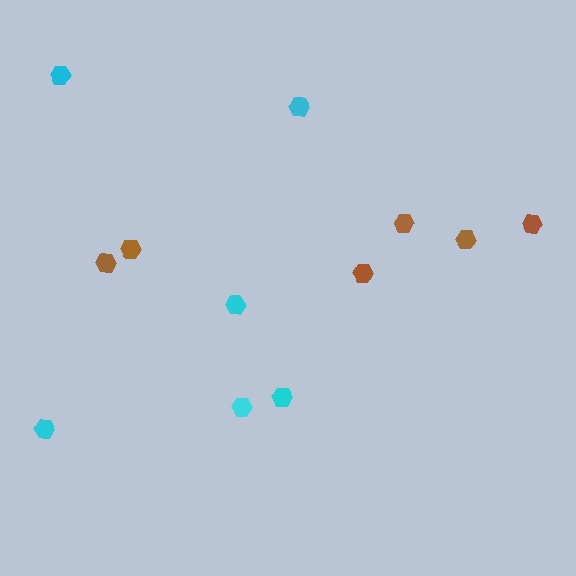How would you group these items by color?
There are 2 groups: one group of cyan hexagons (6) and one group of brown hexagons (6).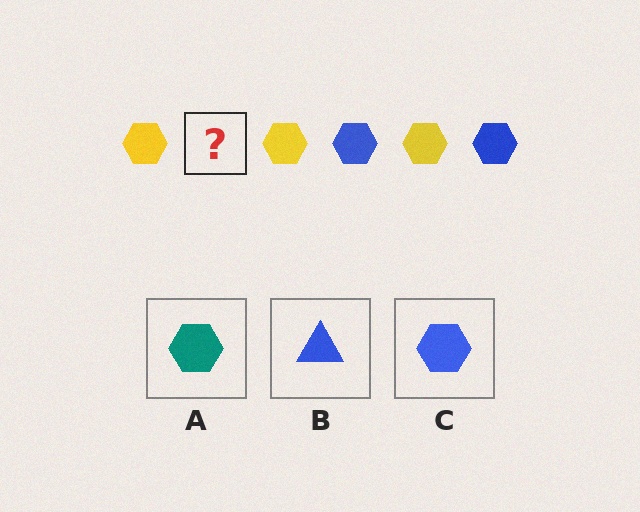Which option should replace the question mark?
Option C.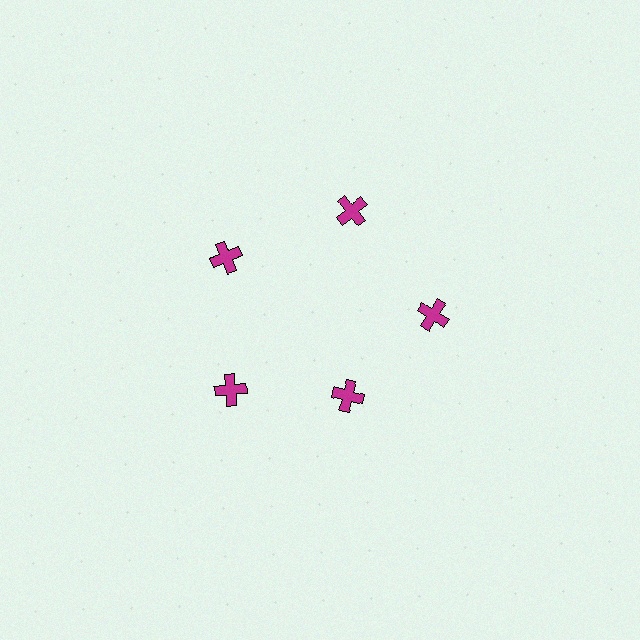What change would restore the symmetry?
The symmetry would be restored by moving it outward, back onto the ring so that all 5 crosses sit at equal angles and equal distance from the center.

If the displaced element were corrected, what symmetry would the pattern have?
It would have 5-fold rotational symmetry — the pattern would map onto itself every 72 degrees.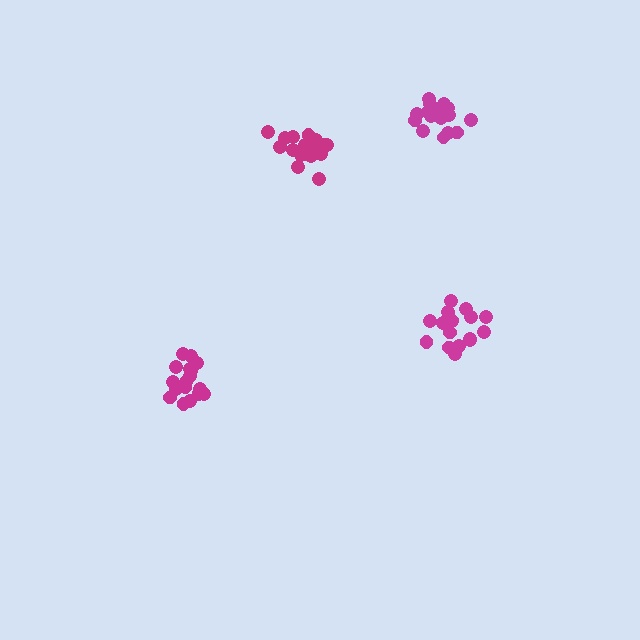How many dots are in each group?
Group 1: 17 dots, Group 2: 17 dots, Group 3: 18 dots, Group 4: 18 dots (70 total).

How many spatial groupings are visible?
There are 4 spatial groupings.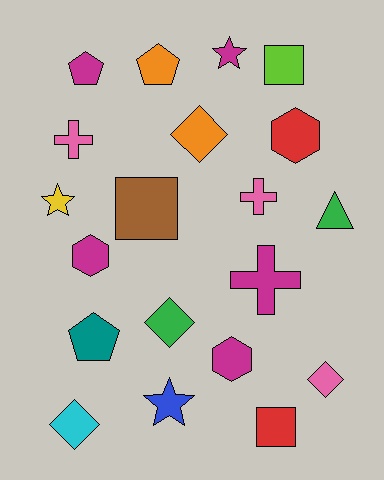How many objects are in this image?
There are 20 objects.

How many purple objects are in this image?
There are no purple objects.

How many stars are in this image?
There are 3 stars.